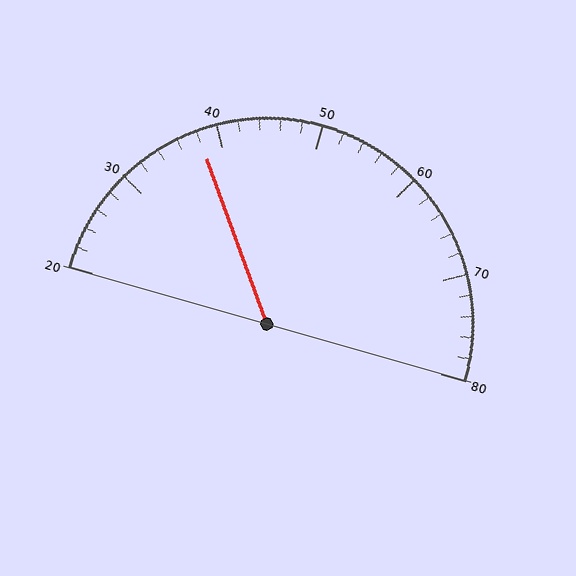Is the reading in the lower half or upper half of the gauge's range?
The reading is in the lower half of the range (20 to 80).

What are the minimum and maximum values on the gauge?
The gauge ranges from 20 to 80.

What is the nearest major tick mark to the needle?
The nearest major tick mark is 40.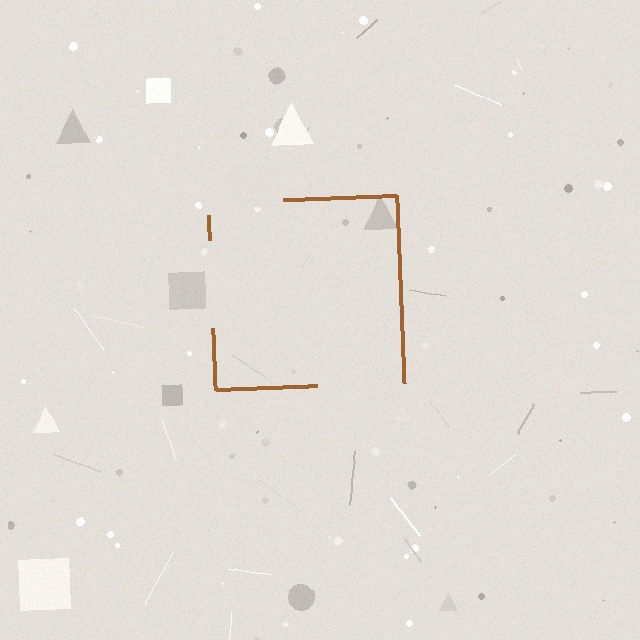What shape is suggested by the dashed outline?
The dashed outline suggests a square.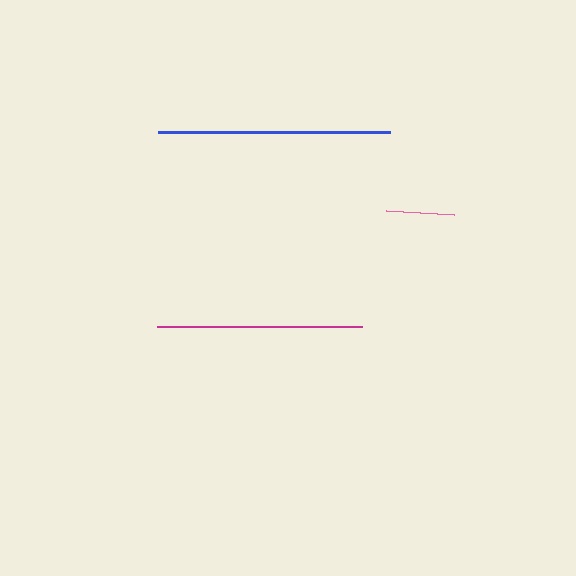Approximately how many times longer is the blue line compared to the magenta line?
The blue line is approximately 1.1 times the length of the magenta line.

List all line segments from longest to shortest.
From longest to shortest: blue, magenta, pink.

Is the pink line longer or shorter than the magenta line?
The magenta line is longer than the pink line.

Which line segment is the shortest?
The pink line is the shortest at approximately 68 pixels.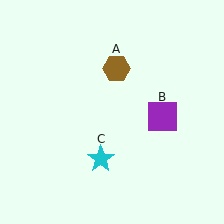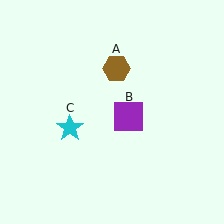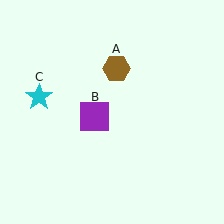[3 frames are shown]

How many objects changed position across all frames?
2 objects changed position: purple square (object B), cyan star (object C).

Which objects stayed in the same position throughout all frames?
Brown hexagon (object A) remained stationary.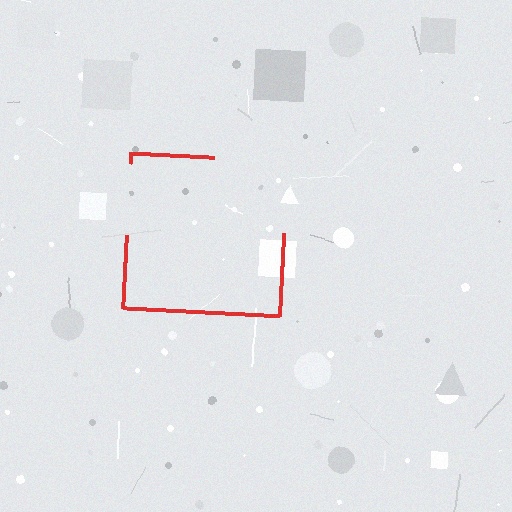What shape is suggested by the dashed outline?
The dashed outline suggests a square.